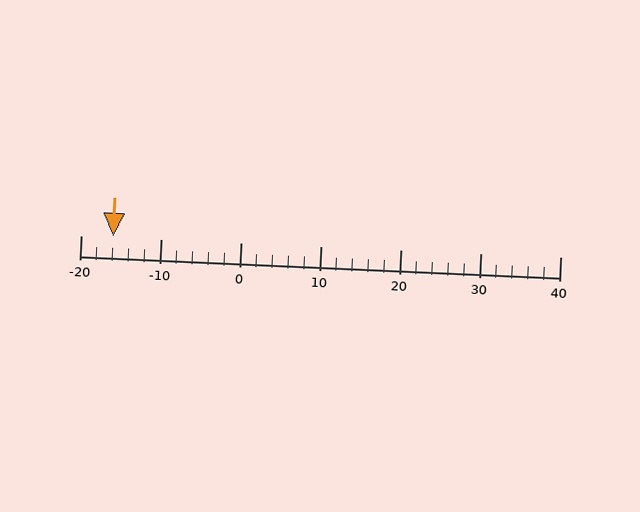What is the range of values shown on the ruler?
The ruler shows values from -20 to 40.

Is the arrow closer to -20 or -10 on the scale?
The arrow is closer to -20.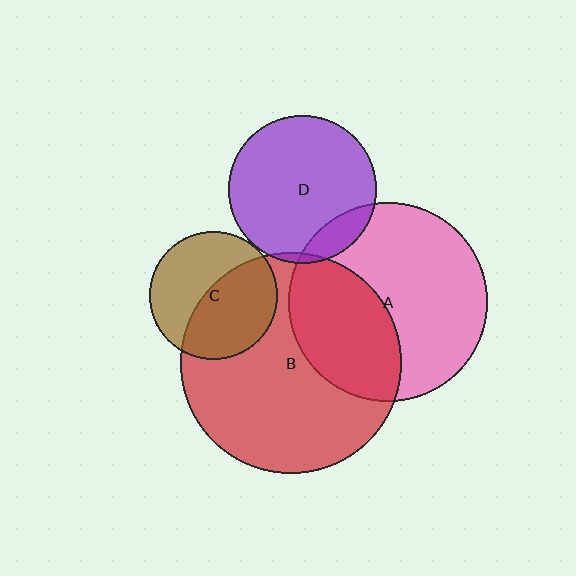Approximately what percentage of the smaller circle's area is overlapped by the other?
Approximately 50%.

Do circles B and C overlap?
Yes.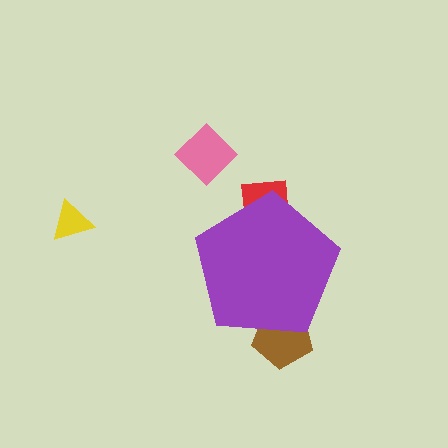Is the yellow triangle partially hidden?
No, the yellow triangle is fully visible.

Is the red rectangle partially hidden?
Yes, the red rectangle is partially hidden behind the purple pentagon.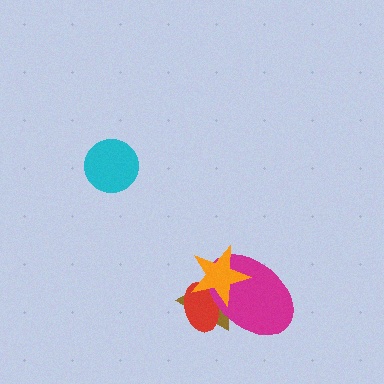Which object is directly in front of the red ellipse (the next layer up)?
The magenta ellipse is directly in front of the red ellipse.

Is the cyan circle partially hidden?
No, no other shape covers it.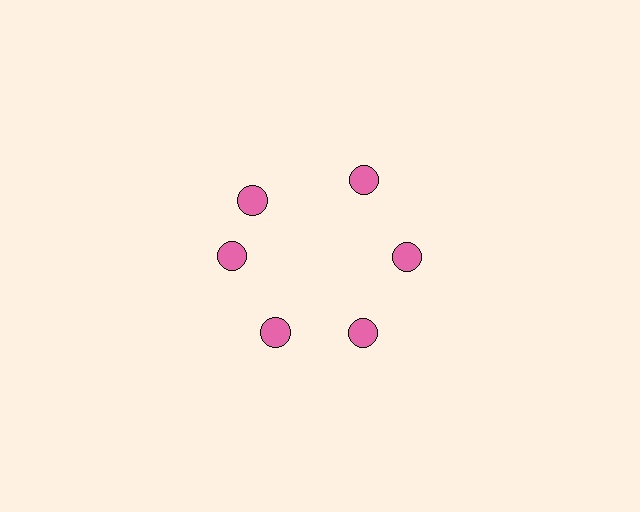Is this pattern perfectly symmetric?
No. The 6 pink circles are arranged in a ring, but one element near the 11 o'clock position is rotated out of alignment along the ring, breaking the 6-fold rotational symmetry.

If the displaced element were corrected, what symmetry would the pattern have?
It would have 6-fold rotational symmetry — the pattern would map onto itself every 60 degrees.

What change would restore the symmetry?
The symmetry would be restored by rotating it back into even spacing with its neighbors so that all 6 circles sit at equal angles and equal distance from the center.